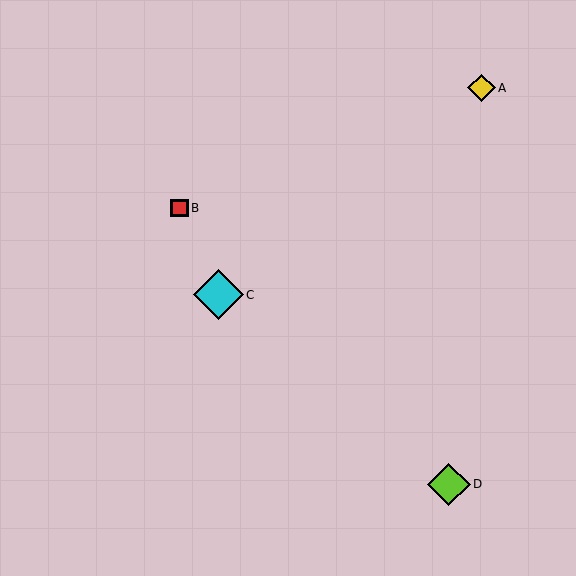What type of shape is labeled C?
Shape C is a cyan diamond.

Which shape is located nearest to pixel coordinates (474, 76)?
The yellow diamond (labeled A) at (481, 88) is nearest to that location.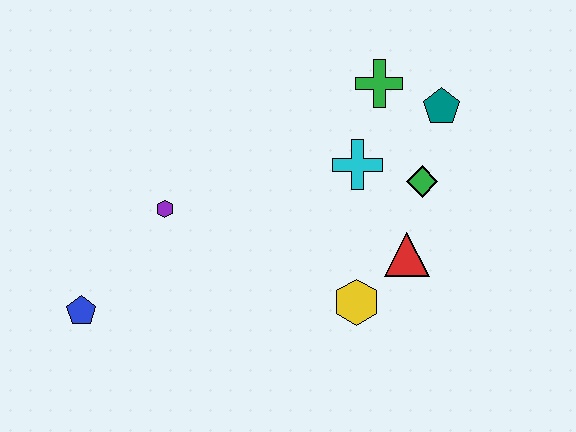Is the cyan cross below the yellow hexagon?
No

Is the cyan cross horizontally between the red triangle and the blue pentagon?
Yes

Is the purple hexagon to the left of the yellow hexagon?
Yes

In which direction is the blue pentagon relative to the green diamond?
The blue pentagon is to the left of the green diamond.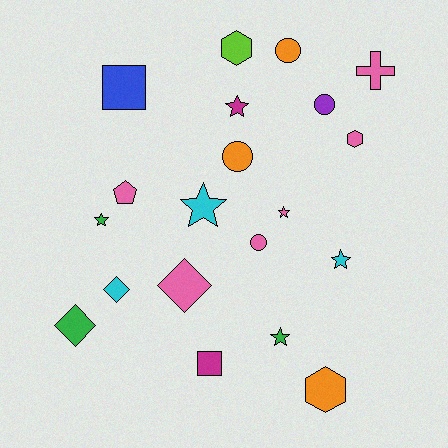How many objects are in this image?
There are 20 objects.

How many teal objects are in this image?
There are no teal objects.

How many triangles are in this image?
There are no triangles.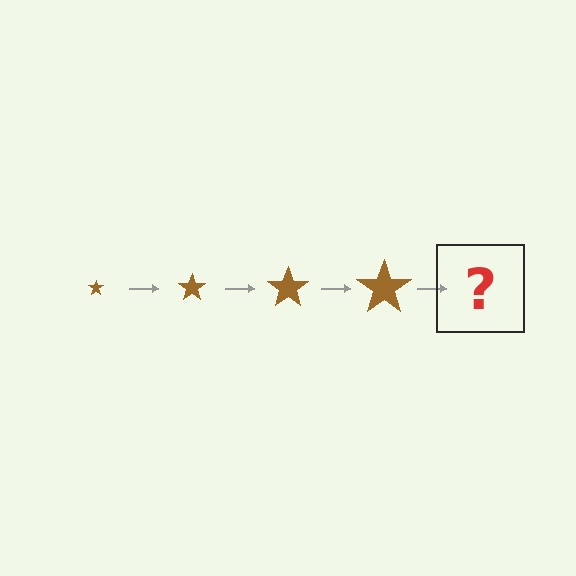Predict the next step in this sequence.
The next step is a brown star, larger than the previous one.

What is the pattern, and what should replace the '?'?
The pattern is that the star gets progressively larger each step. The '?' should be a brown star, larger than the previous one.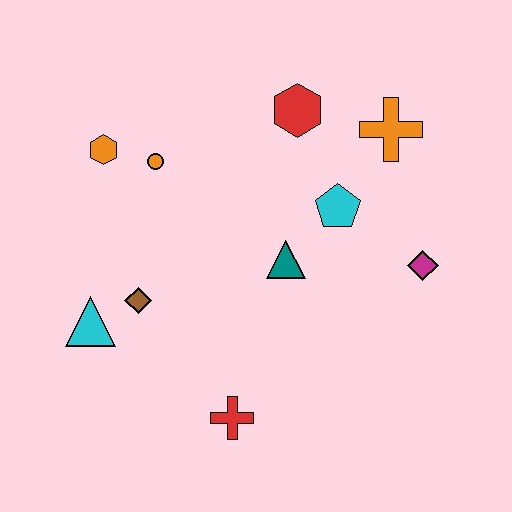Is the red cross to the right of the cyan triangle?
Yes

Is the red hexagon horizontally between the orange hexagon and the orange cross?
Yes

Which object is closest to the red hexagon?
The orange cross is closest to the red hexagon.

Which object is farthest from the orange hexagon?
The magenta diamond is farthest from the orange hexagon.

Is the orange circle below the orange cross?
Yes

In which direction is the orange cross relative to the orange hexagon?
The orange cross is to the right of the orange hexagon.